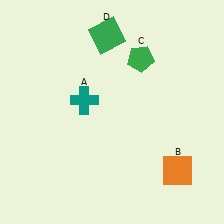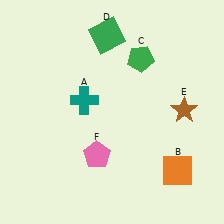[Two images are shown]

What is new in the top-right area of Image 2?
A brown star (E) was added in the top-right area of Image 2.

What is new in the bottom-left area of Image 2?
A pink pentagon (F) was added in the bottom-left area of Image 2.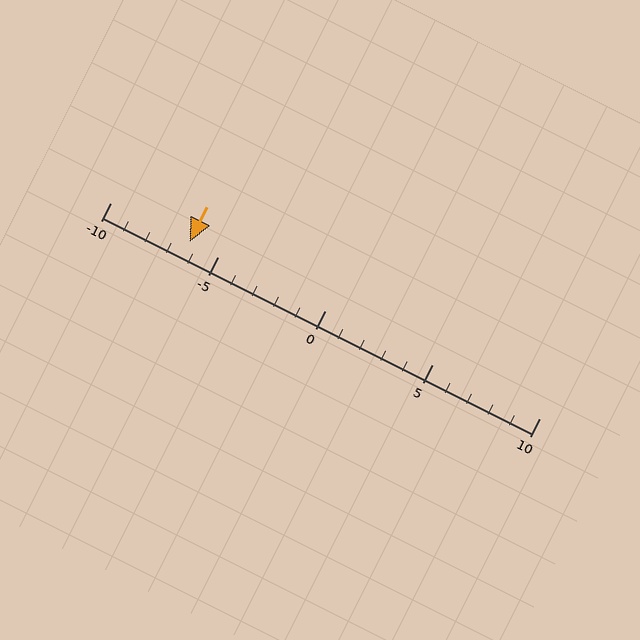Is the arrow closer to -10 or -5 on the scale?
The arrow is closer to -5.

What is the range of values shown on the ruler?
The ruler shows values from -10 to 10.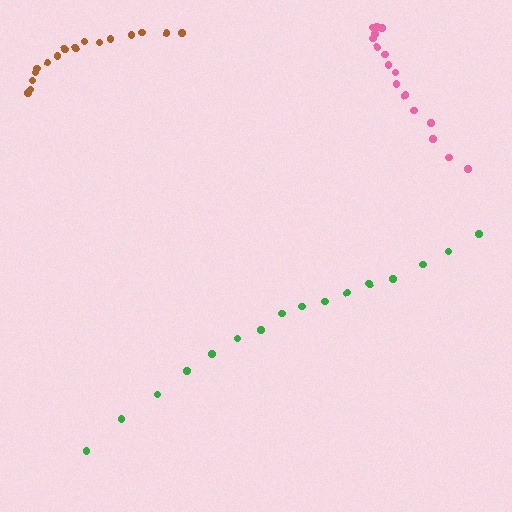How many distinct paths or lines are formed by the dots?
There are 3 distinct paths.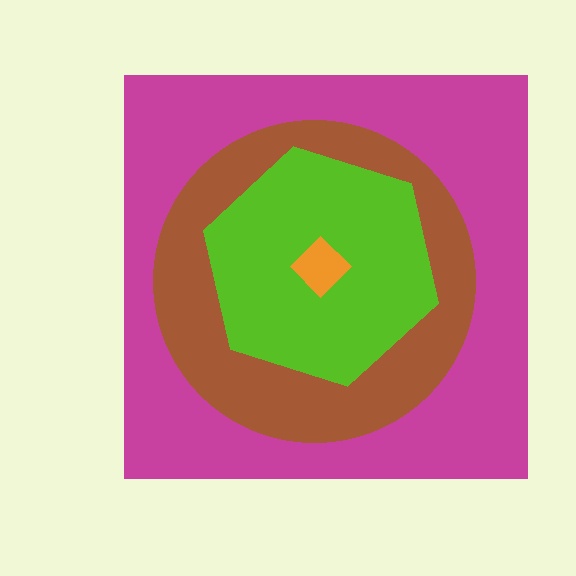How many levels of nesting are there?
4.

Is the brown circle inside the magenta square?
Yes.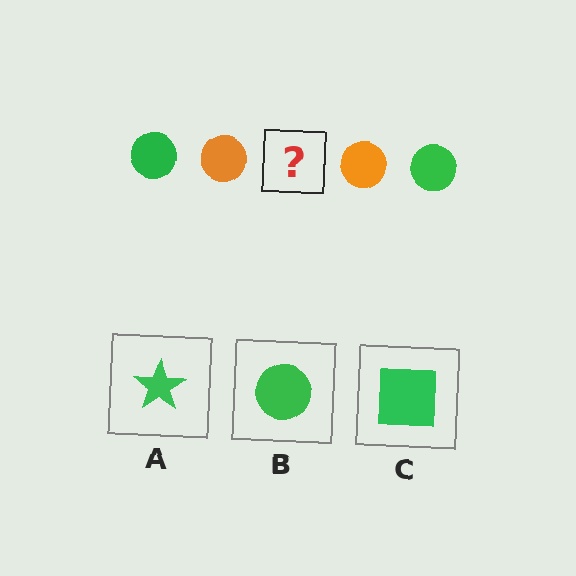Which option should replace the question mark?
Option B.